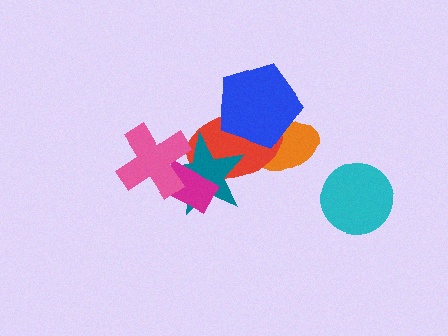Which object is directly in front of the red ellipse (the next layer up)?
The teal star is directly in front of the red ellipse.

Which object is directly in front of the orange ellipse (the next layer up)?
The red ellipse is directly in front of the orange ellipse.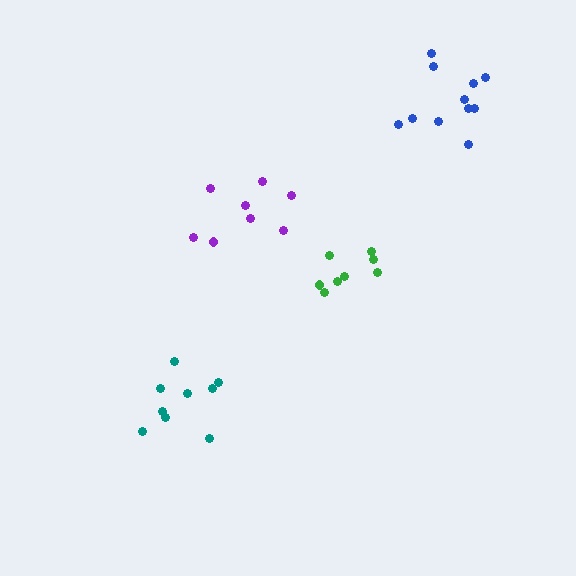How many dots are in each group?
Group 1: 8 dots, Group 2: 11 dots, Group 3: 9 dots, Group 4: 8 dots (36 total).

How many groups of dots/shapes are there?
There are 4 groups.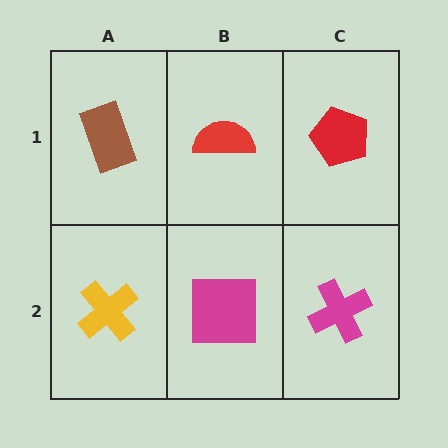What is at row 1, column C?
A red pentagon.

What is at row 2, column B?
A magenta square.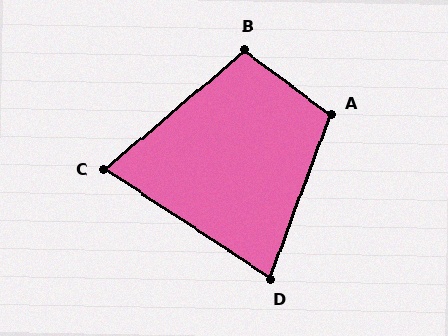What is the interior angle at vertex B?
Approximately 103 degrees (obtuse).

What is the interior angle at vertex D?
Approximately 77 degrees (acute).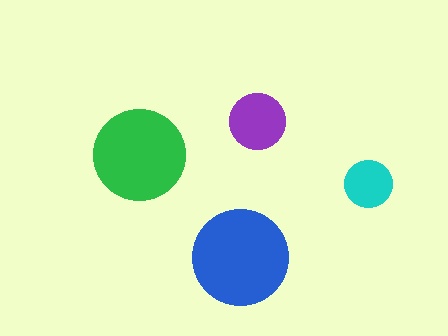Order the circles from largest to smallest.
the blue one, the green one, the purple one, the cyan one.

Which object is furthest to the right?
The cyan circle is rightmost.